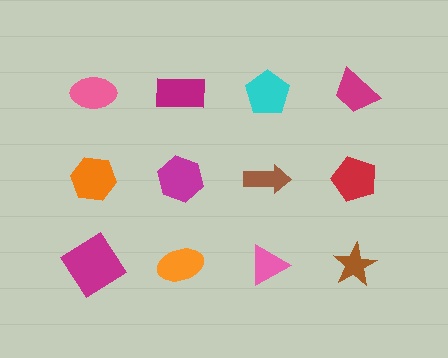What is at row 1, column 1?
A pink ellipse.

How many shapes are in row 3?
4 shapes.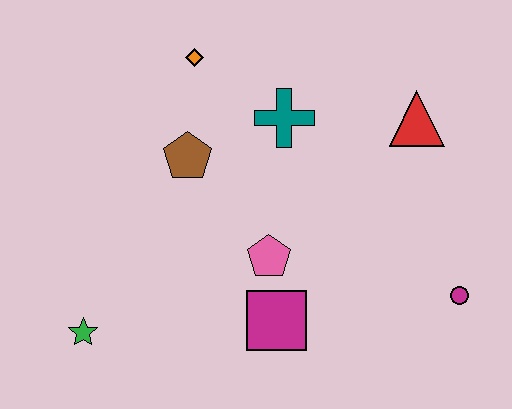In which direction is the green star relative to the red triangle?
The green star is to the left of the red triangle.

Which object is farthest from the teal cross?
The green star is farthest from the teal cross.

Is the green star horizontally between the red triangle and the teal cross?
No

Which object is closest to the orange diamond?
The brown pentagon is closest to the orange diamond.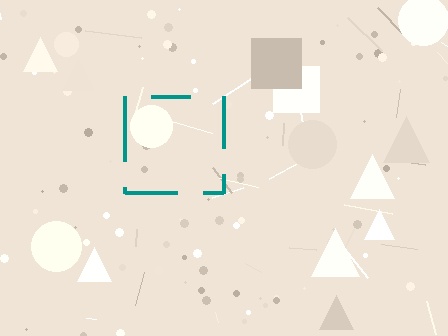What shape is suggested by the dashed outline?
The dashed outline suggests a square.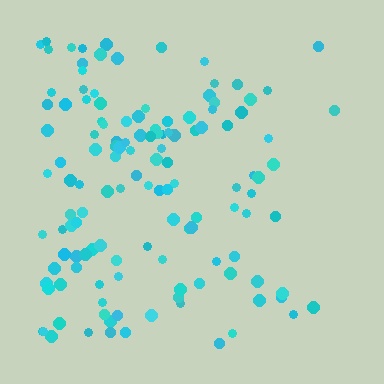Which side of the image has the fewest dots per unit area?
The right.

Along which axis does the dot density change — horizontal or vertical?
Horizontal.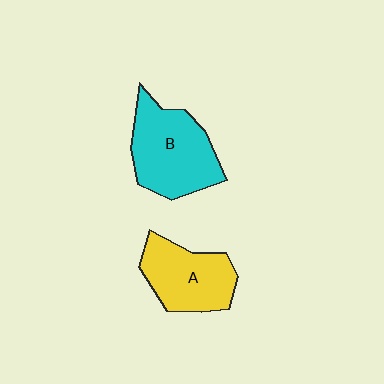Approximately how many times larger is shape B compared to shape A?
Approximately 1.2 times.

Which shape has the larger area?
Shape B (cyan).